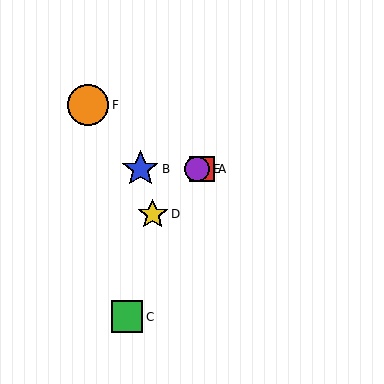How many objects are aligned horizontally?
3 objects (A, B, E) are aligned horizontally.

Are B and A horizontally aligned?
Yes, both are at y≈169.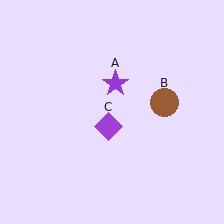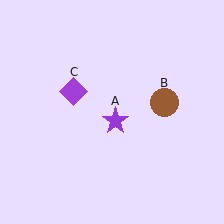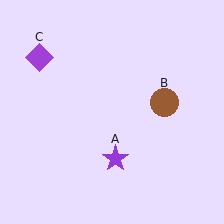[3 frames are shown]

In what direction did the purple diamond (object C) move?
The purple diamond (object C) moved up and to the left.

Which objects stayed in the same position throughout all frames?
Brown circle (object B) remained stationary.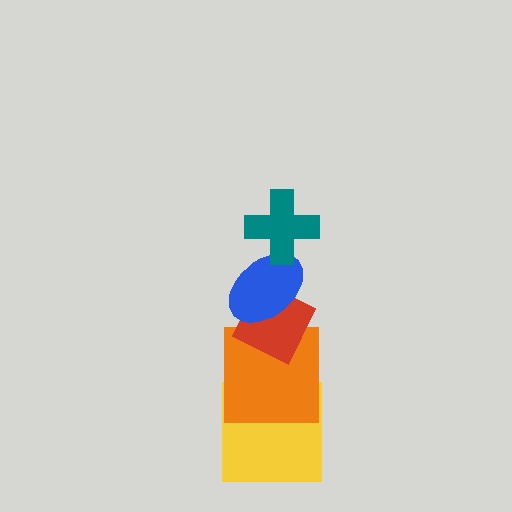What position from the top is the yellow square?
The yellow square is 5th from the top.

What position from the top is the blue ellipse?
The blue ellipse is 2nd from the top.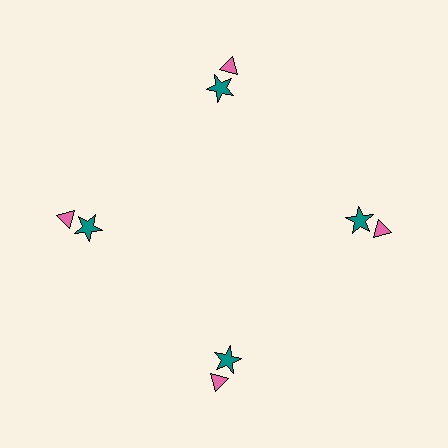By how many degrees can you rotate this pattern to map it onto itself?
The pattern maps onto itself every 90 degrees of rotation.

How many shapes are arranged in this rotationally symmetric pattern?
There are 8 shapes, arranged in 4 groups of 2.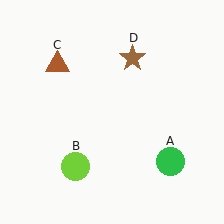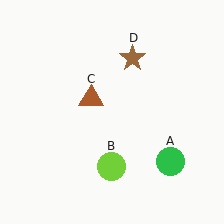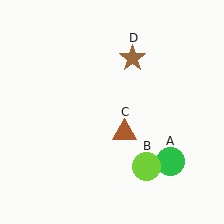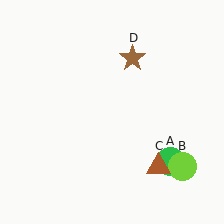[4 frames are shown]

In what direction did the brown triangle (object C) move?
The brown triangle (object C) moved down and to the right.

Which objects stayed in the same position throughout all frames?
Green circle (object A) and brown star (object D) remained stationary.